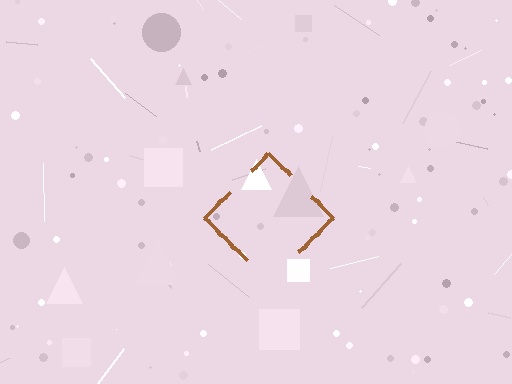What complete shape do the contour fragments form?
The contour fragments form a diamond.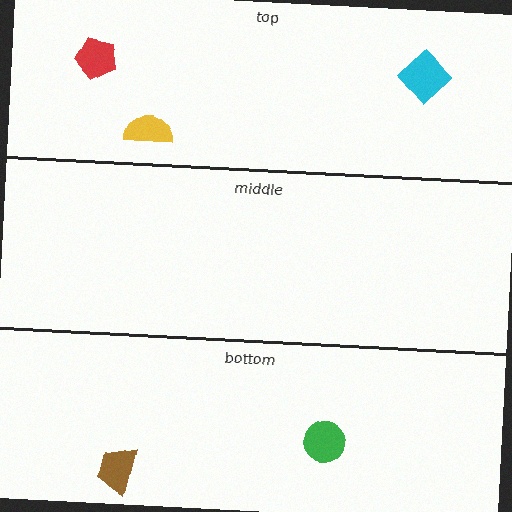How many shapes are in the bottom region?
2.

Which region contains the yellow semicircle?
The top region.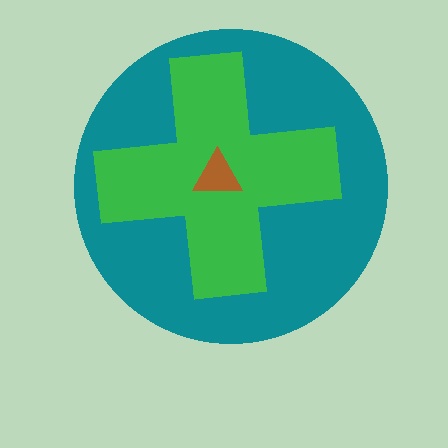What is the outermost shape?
The teal circle.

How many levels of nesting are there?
3.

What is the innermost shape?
The brown triangle.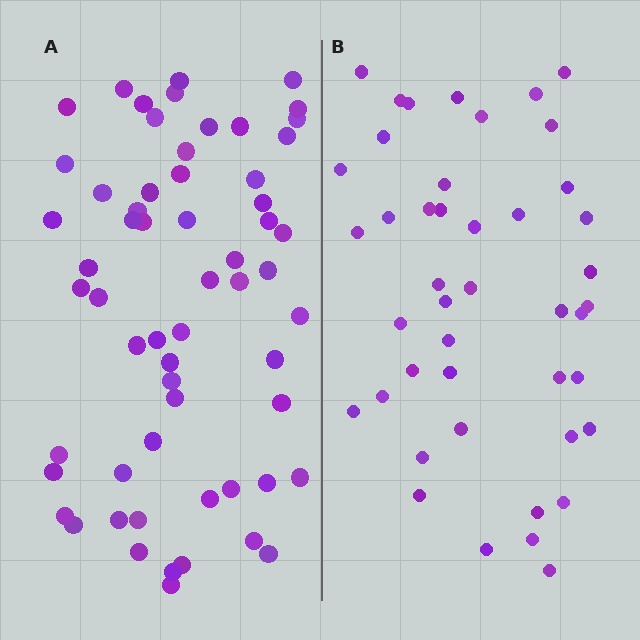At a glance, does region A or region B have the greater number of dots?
Region A (the left region) has more dots.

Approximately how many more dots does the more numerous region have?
Region A has approximately 15 more dots than region B.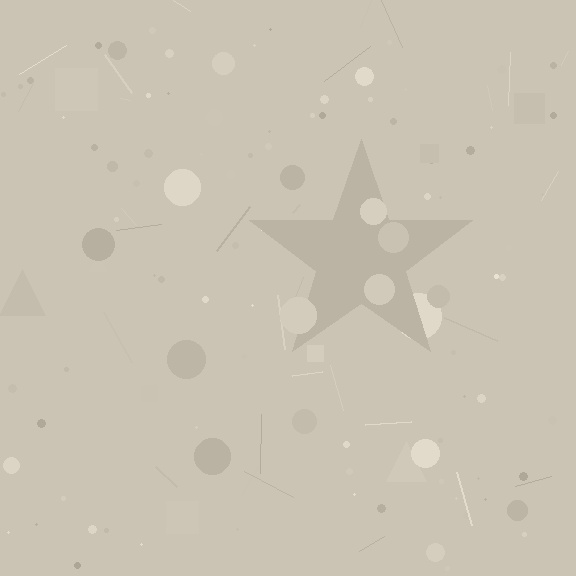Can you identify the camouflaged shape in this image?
The camouflaged shape is a star.